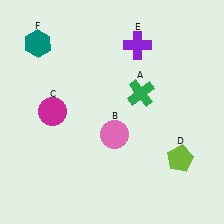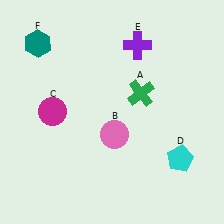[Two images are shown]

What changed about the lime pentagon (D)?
In Image 1, D is lime. In Image 2, it changed to cyan.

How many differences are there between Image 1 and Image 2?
There is 1 difference between the two images.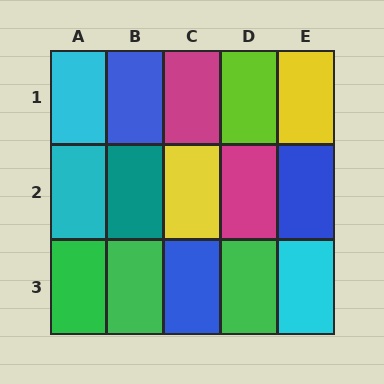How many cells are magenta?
2 cells are magenta.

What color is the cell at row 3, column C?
Blue.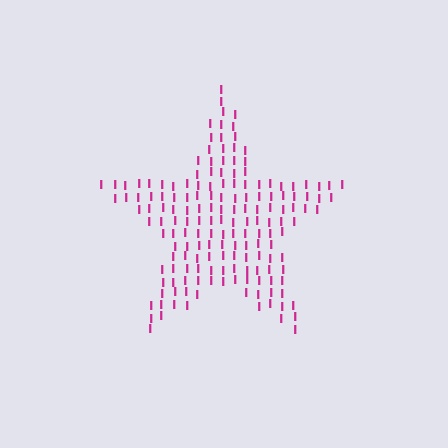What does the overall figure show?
The overall figure shows a star.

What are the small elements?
The small elements are letter I's.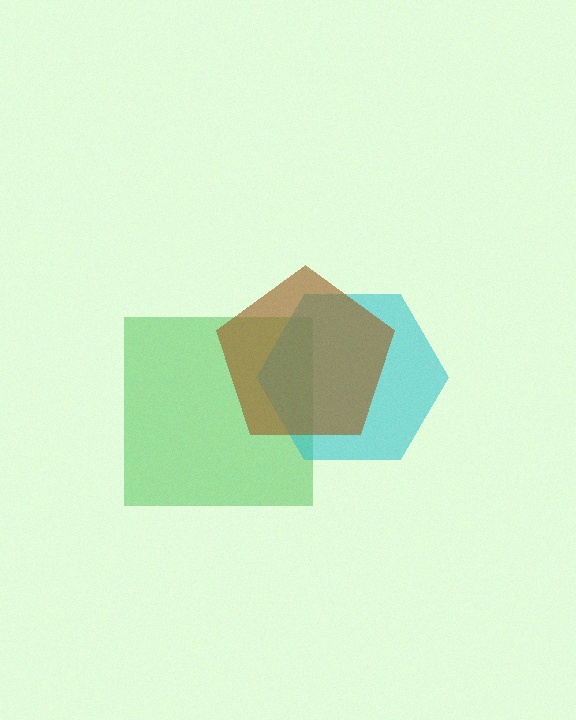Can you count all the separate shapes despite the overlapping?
Yes, there are 3 separate shapes.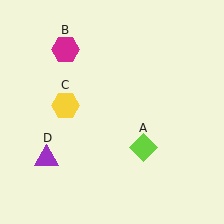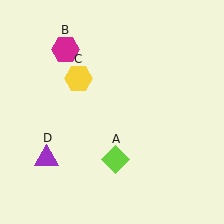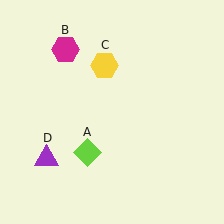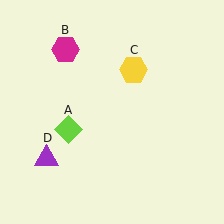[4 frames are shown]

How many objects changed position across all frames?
2 objects changed position: lime diamond (object A), yellow hexagon (object C).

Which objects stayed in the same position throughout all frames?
Magenta hexagon (object B) and purple triangle (object D) remained stationary.